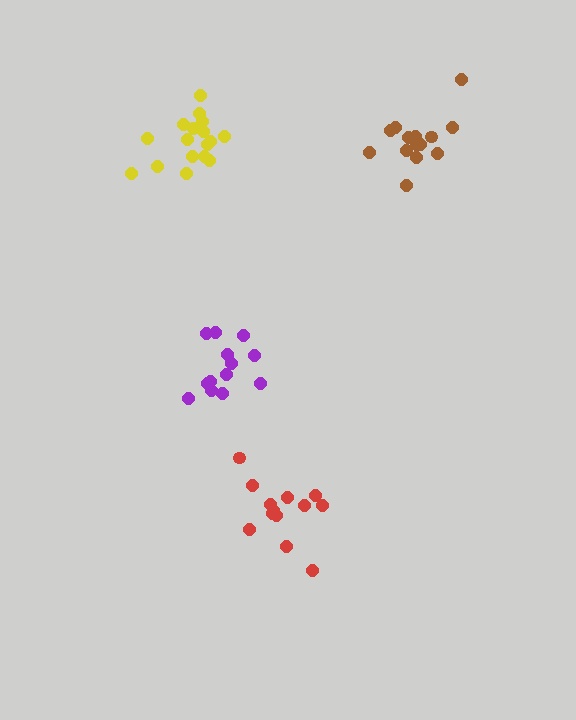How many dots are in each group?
Group 1: 17 dots, Group 2: 14 dots, Group 3: 13 dots, Group 4: 13 dots (57 total).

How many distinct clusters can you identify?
There are 4 distinct clusters.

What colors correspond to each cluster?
The clusters are colored: yellow, brown, red, purple.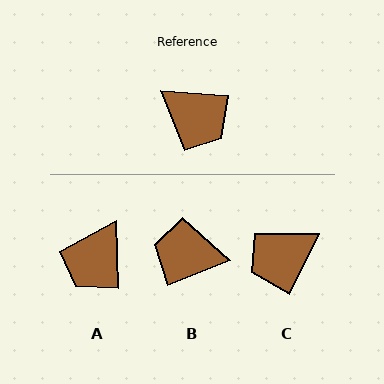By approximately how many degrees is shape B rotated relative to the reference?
Approximately 154 degrees clockwise.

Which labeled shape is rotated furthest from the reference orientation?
B, about 154 degrees away.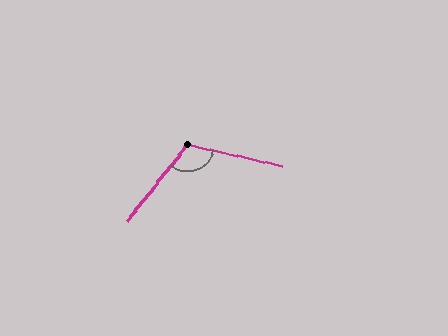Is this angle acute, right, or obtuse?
It is obtuse.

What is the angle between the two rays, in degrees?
Approximately 116 degrees.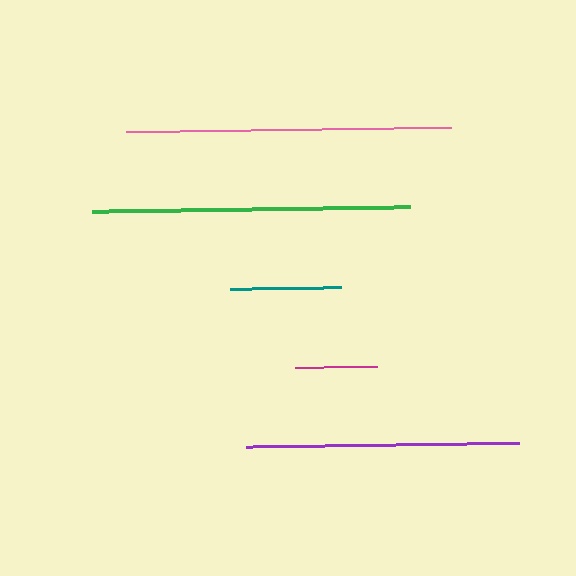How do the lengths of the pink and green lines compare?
The pink and green lines are approximately the same length.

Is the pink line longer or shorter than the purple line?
The pink line is longer than the purple line.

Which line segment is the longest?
The pink line is the longest at approximately 325 pixels.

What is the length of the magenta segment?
The magenta segment is approximately 82 pixels long.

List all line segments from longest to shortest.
From longest to shortest: pink, green, purple, teal, magenta.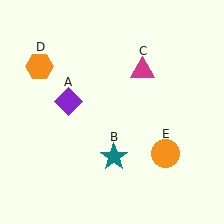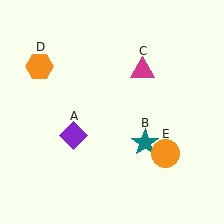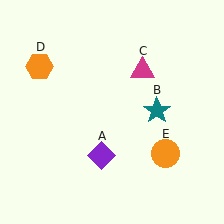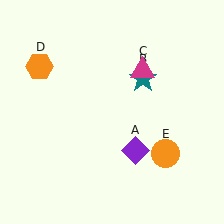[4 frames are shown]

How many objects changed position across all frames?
2 objects changed position: purple diamond (object A), teal star (object B).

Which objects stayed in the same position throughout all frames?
Magenta triangle (object C) and orange hexagon (object D) and orange circle (object E) remained stationary.